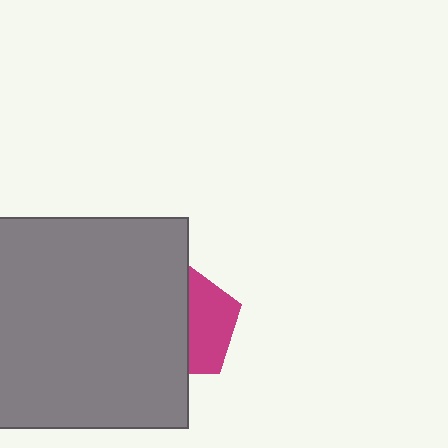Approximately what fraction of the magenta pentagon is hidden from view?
Roughly 58% of the magenta pentagon is hidden behind the gray square.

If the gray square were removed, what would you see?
You would see the complete magenta pentagon.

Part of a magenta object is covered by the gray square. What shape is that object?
It is a pentagon.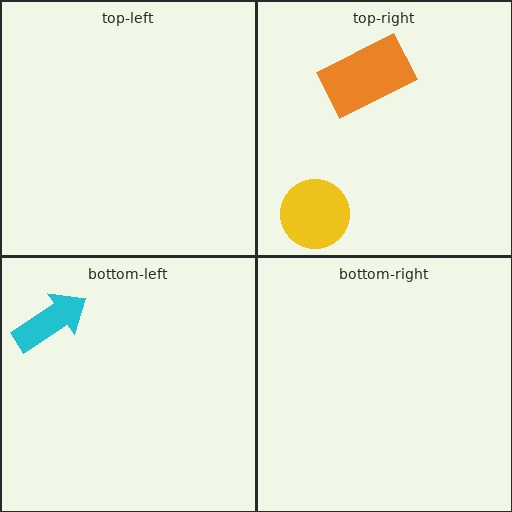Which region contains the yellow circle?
The top-right region.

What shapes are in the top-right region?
The yellow circle, the orange rectangle.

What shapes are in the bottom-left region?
The cyan arrow.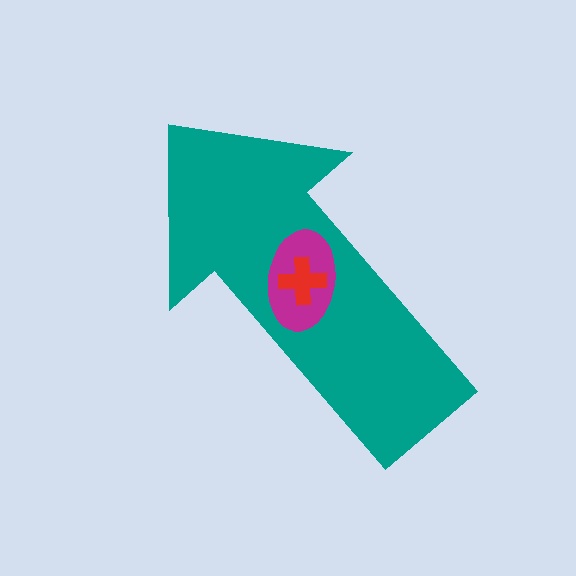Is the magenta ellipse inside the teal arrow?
Yes.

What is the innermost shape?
The red cross.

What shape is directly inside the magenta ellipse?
The red cross.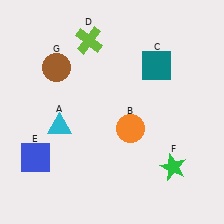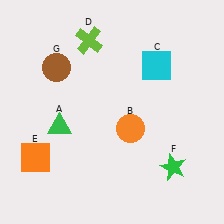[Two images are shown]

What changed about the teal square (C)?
In Image 1, C is teal. In Image 2, it changed to cyan.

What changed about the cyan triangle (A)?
In Image 1, A is cyan. In Image 2, it changed to green.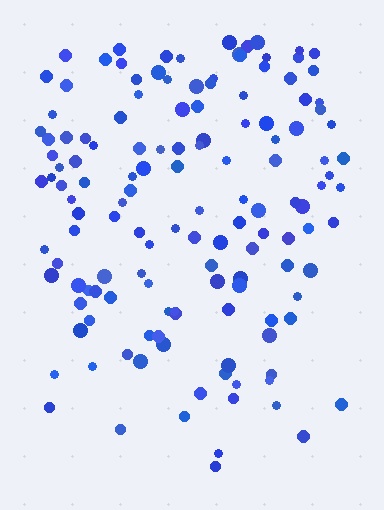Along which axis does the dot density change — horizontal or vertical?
Vertical.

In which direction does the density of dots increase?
From bottom to top, with the top side densest.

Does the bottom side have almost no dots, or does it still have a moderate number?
Still a moderate number, just noticeably fewer than the top.